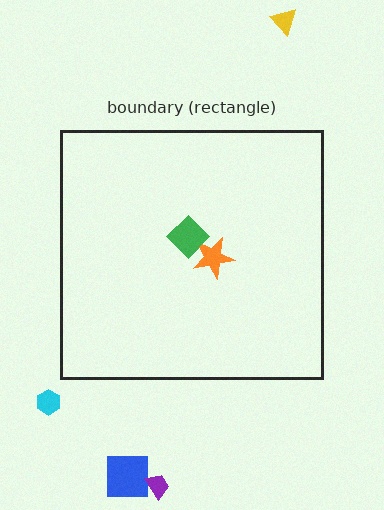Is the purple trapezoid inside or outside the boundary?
Outside.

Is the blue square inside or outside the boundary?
Outside.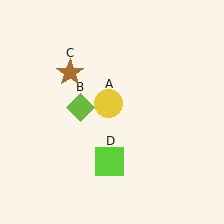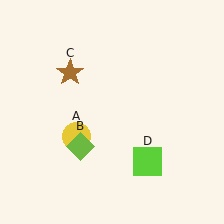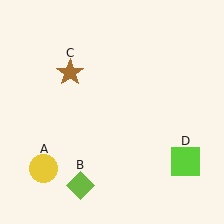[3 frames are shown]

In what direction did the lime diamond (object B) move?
The lime diamond (object B) moved down.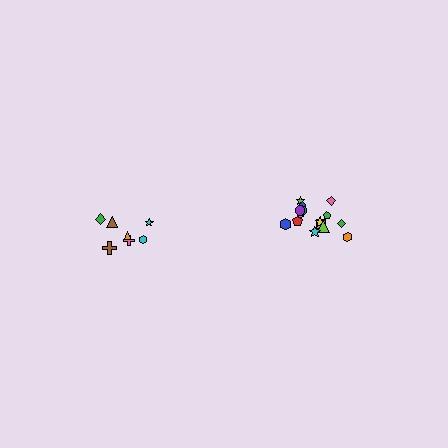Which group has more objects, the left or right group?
The right group.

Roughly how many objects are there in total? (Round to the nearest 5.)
Roughly 20 objects in total.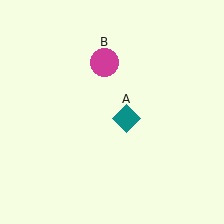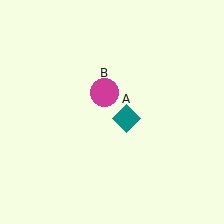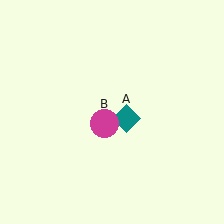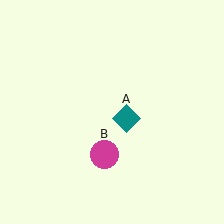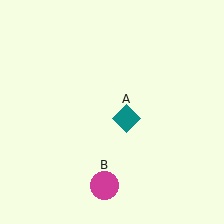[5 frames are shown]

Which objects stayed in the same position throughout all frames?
Teal diamond (object A) remained stationary.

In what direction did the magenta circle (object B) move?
The magenta circle (object B) moved down.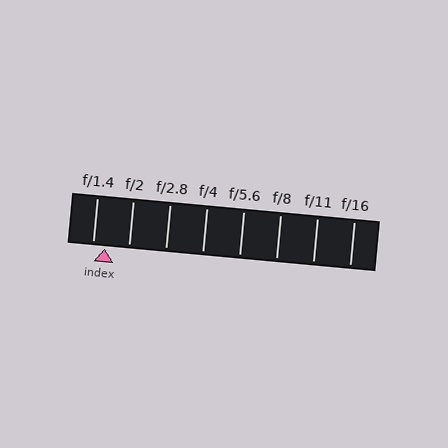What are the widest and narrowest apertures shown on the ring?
The widest aperture shown is f/1.4 and the narrowest is f/16.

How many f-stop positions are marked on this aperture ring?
There are 8 f-stop positions marked.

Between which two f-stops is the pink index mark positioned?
The index mark is between f/1.4 and f/2.